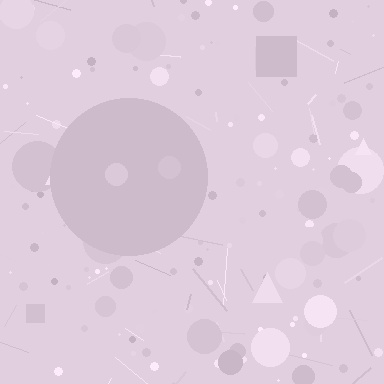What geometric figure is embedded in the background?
A circle is embedded in the background.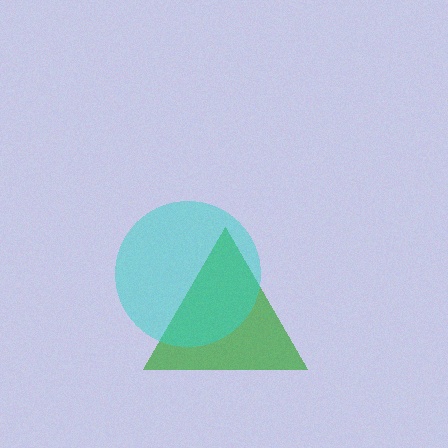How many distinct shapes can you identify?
There are 2 distinct shapes: a green triangle, a cyan circle.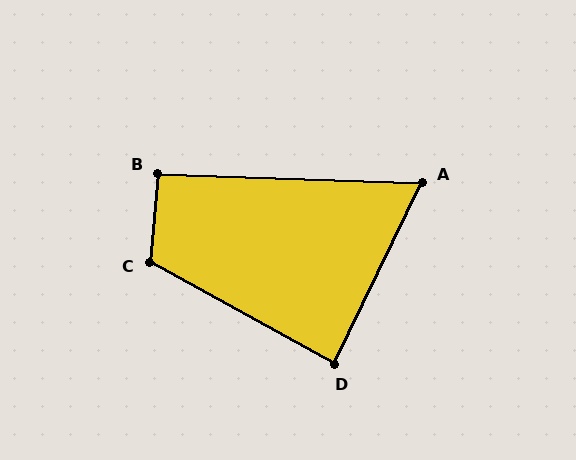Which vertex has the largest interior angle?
C, at approximately 114 degrees.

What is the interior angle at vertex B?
Approximately 93 degrees (approximately right).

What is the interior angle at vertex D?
Approximately 87 degrees (approximately right).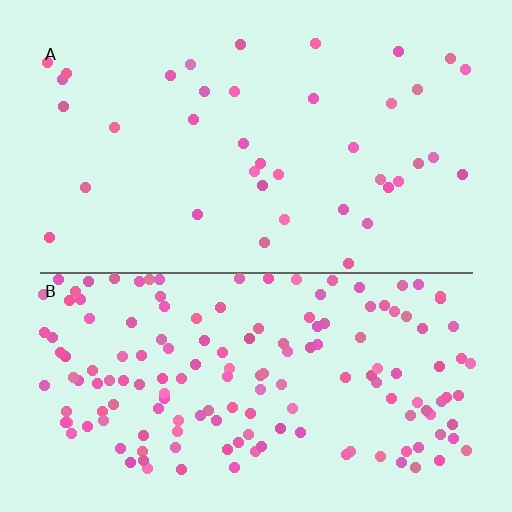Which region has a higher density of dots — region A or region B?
B (the bottom).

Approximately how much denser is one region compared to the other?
Approximately 4.0× — region B over region A.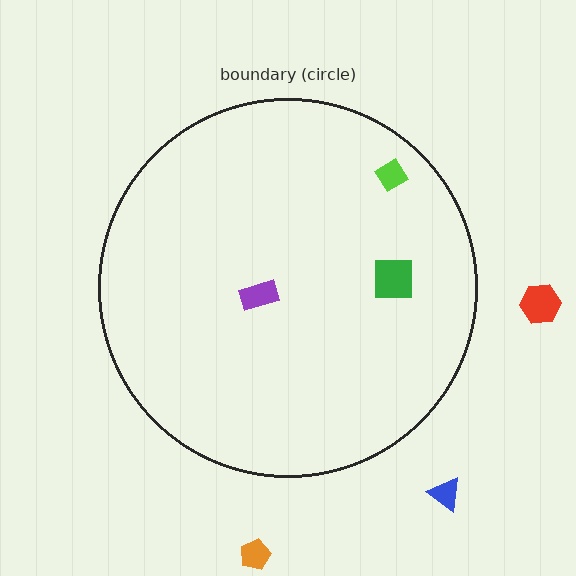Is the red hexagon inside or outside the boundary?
Outside.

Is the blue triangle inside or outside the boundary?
Outside.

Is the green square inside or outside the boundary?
Inside.